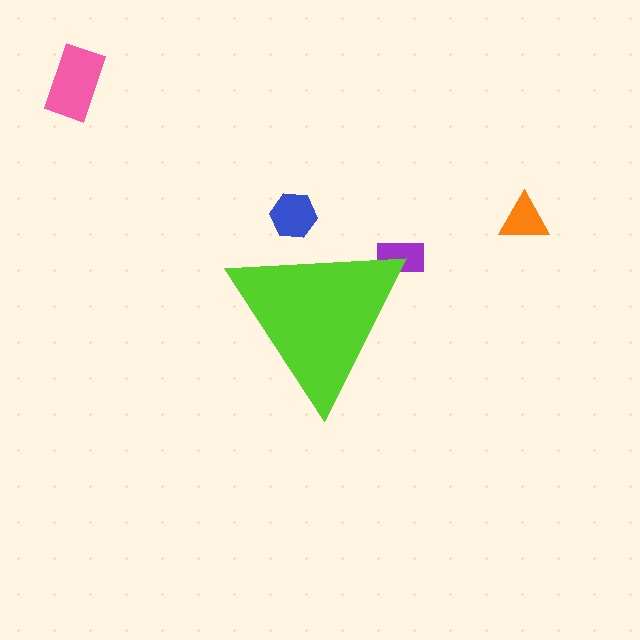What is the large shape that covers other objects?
A lime triangle.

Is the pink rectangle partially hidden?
No, the pink rectangle is fully visible.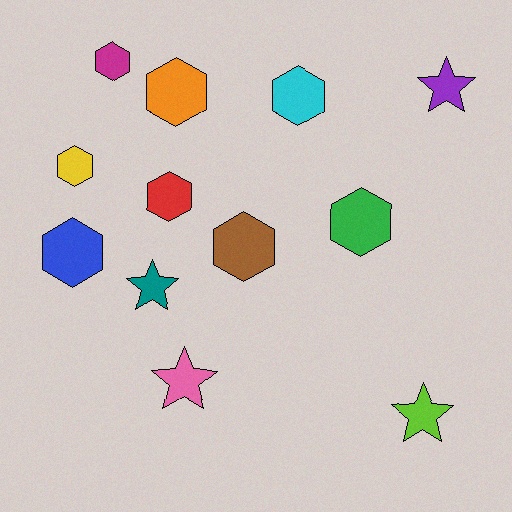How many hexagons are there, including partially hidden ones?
There are 8 hexagons.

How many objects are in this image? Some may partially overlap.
There are 12 objects.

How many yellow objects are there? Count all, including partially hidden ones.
There is 1 yellow object.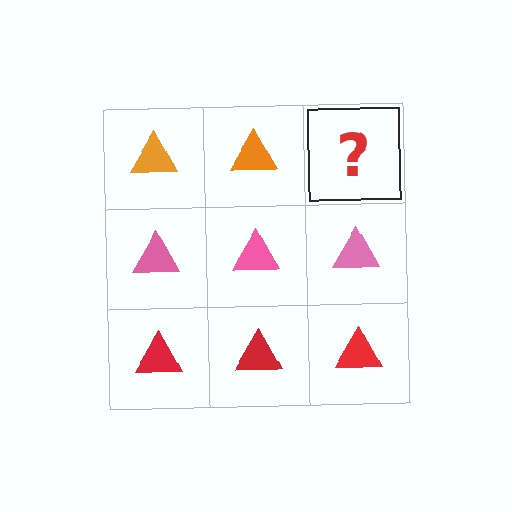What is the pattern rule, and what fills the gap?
The rule is that each row has a consistent color. The gap should be filled with an orange triangle.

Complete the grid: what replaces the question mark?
The question mark should be replaced with an orange triangle.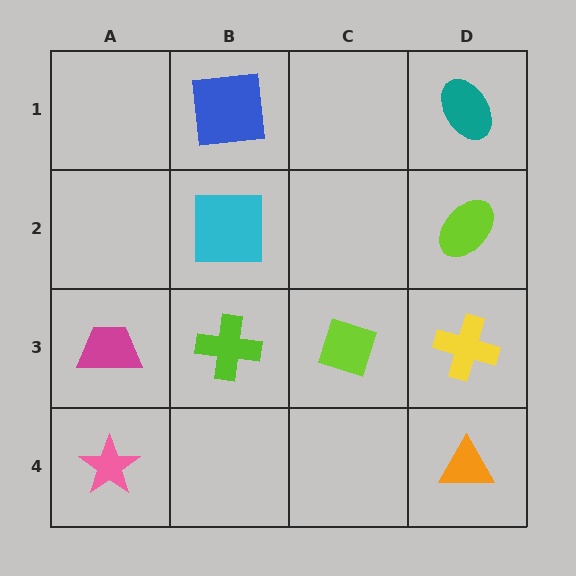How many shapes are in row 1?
2 shapes.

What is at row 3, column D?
A yellow cross.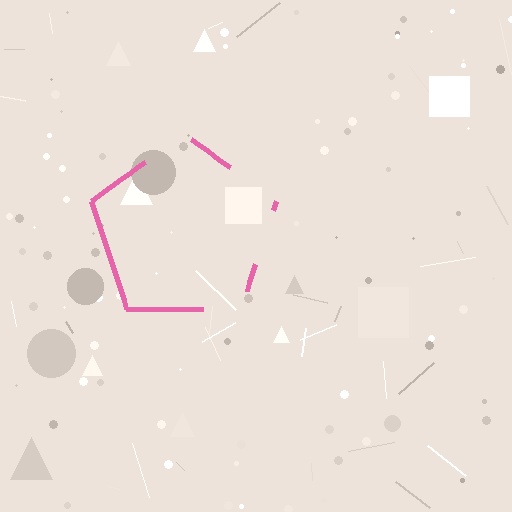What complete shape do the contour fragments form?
The contour fragments form a pentagon.